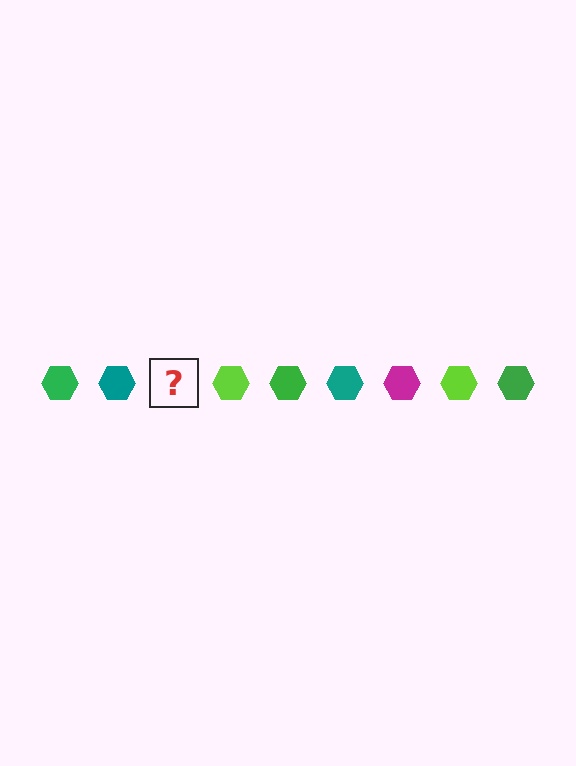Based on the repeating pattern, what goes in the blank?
The blank should be a magenta hexagon.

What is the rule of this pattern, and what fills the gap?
The rule is that the pattern cycles through green, teal, magenta, lime hexagons. The gap should be filled with a magenta hexagon.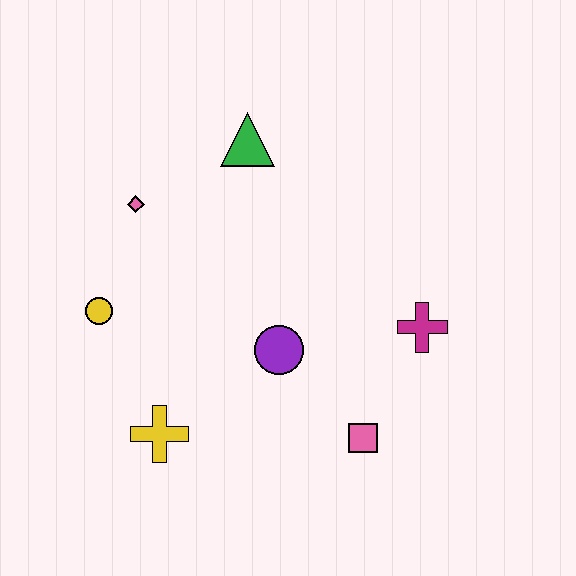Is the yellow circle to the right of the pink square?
No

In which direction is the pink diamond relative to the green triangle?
The pink diamond is to the left of the green triangle.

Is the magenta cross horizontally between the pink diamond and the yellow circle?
No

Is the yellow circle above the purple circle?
Yes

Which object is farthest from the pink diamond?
The pink square is farthest from the pink diamond.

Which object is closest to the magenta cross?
The pink square is closest to the magenta cross.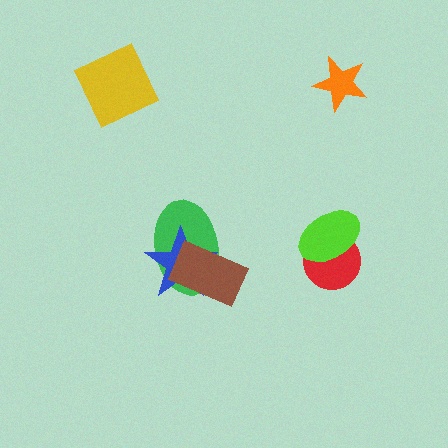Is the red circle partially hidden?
Yes, it is partially covered by another shape.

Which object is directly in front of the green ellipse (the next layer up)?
The blue star is directly in front of the green ellipse.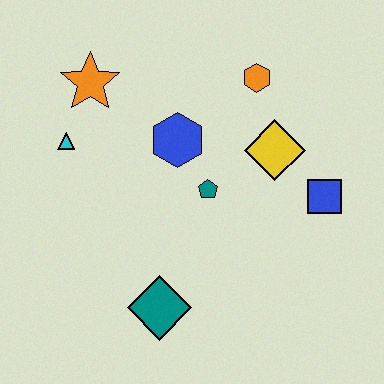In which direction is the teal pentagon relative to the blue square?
The teal pentagon is to the left of the blue square.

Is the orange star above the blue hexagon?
Yes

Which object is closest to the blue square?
The yellow diamond is closest to the blue square.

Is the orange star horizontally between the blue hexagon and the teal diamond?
No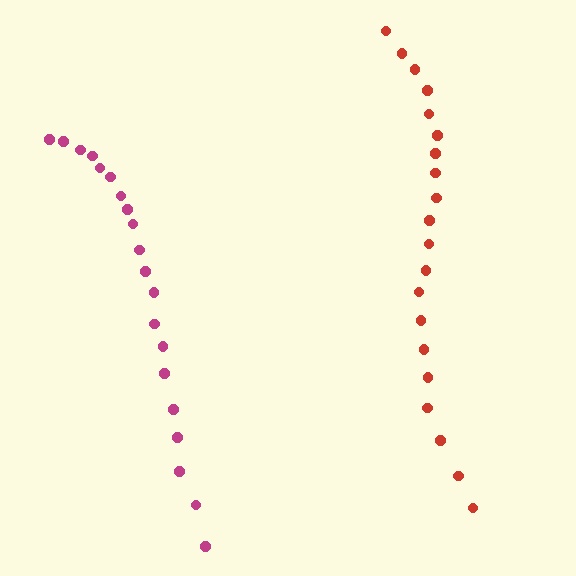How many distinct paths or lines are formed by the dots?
There are 2 distinct paths.